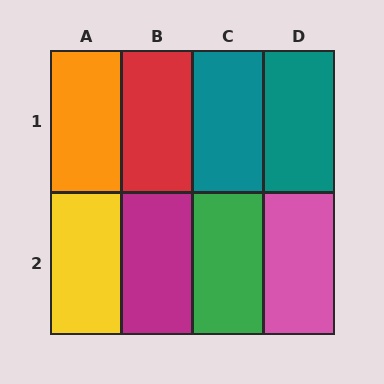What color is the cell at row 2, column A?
Yellow.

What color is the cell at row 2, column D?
Pink.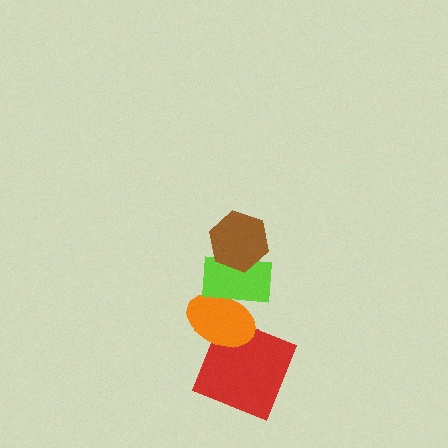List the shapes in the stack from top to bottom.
From top to bottom: the brown hexagon, the lime rectangle, the orange ellipse, the red square.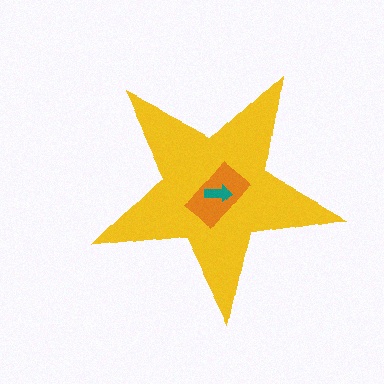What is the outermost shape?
The yellow star.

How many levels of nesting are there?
3.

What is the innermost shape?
The teal arrow.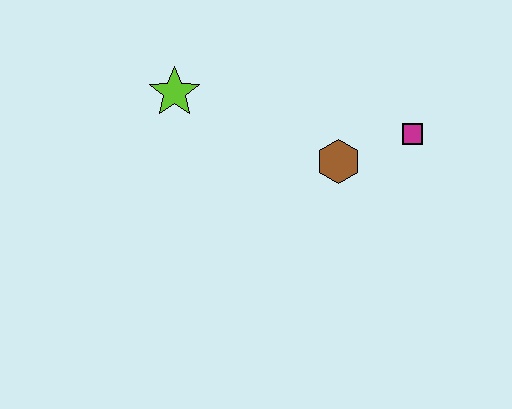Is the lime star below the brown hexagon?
No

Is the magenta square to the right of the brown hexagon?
Yes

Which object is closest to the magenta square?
The brown hexagon is closest to the magenta square.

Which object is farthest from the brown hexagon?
The lime star is farthest from the brown hexagon.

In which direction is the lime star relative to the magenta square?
The lime star is to the left of the magenta square.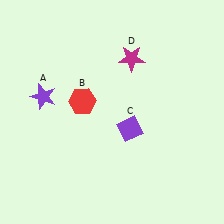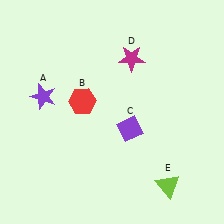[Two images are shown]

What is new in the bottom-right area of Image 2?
A lime triangle (E) was added in the bottom-right area of Image 2.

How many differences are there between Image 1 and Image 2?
There is 1 difference between the two images.